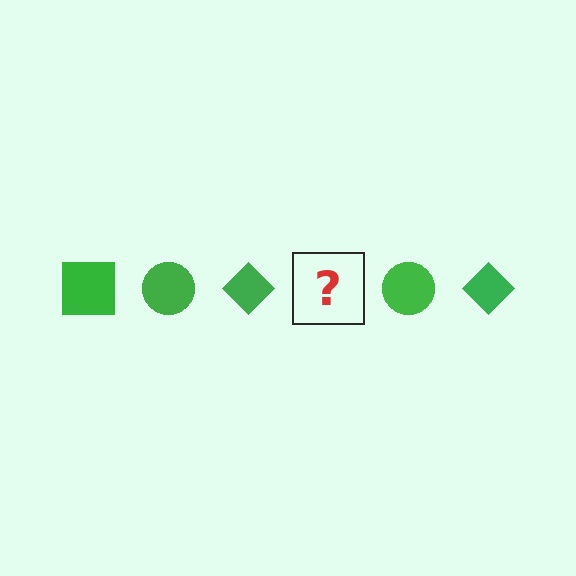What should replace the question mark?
The question mark should be replaced with a green square.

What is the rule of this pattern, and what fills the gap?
The rule is that the pattern cycles through square, circle, diamond shapes in green. The gap should be filled with a green square.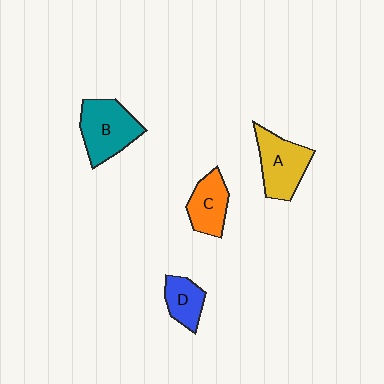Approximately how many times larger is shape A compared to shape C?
Approximately 1.3 times.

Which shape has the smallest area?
Shape D (blue).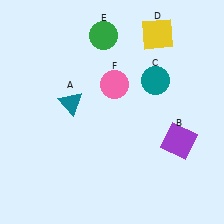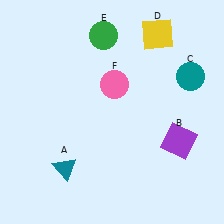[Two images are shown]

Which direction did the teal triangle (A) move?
The teal triangle (A) moved down.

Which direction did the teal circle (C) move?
The teal circle (C) moved right.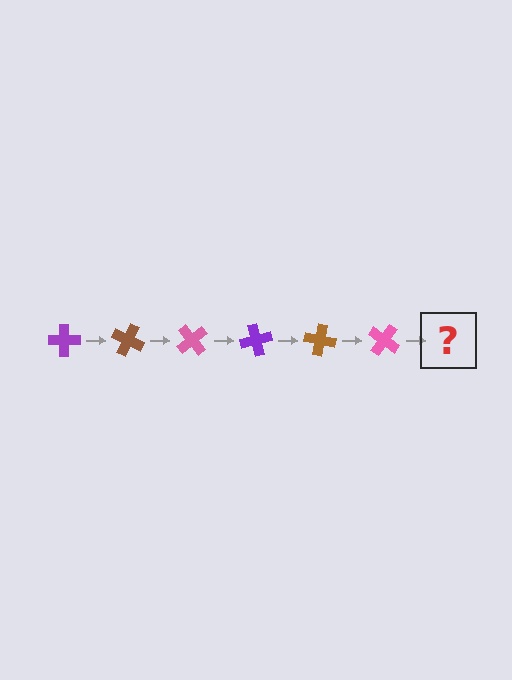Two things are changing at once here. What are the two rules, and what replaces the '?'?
The two rules are that it rotates 25 degrees each step and the color cycles through purple, brown, and pink. The '?' should be a purple cross, rotated 150 degrees from the start.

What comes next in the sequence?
The next element should be a purple cross, rotated 150 degrees from the start.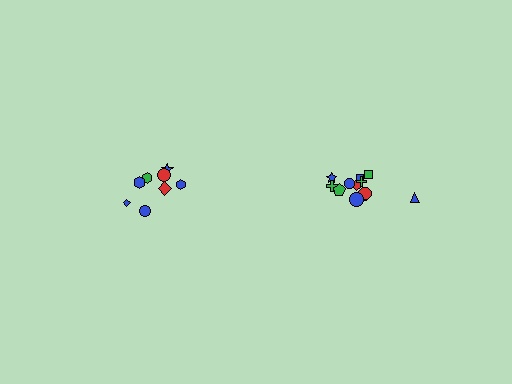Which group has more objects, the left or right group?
The right group.